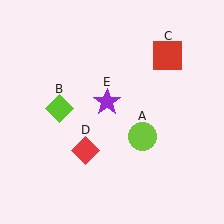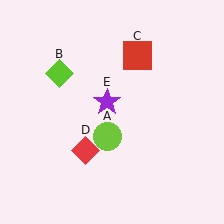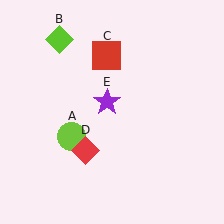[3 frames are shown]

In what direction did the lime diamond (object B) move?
The lime diamond (object B) moved up.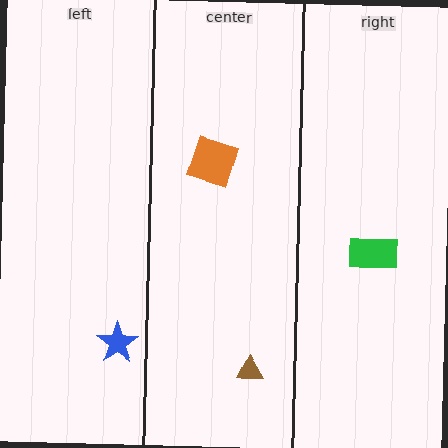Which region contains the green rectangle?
The right region.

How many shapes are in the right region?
1.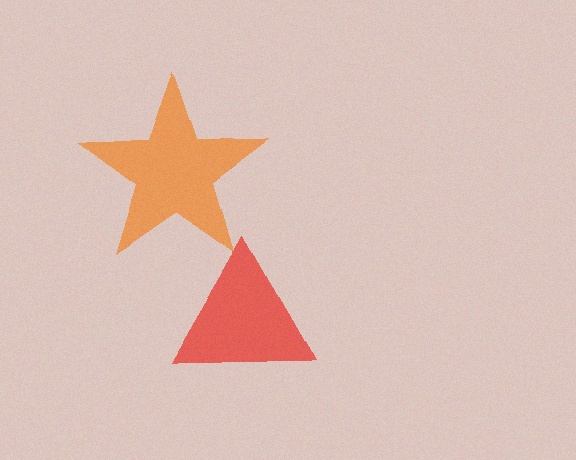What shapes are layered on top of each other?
The layered shapes are: a red triangle, an orange star.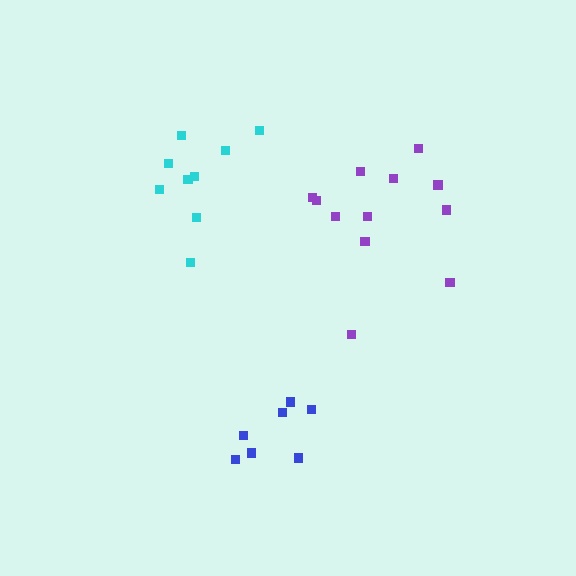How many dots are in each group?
Group 1: 7 dots, Group 2: 9 dots, Group 3: 12 dots (28 total).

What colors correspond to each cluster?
The clusters are colored: blue, cyan, purple.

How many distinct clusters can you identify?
There are 3 distinct clusters.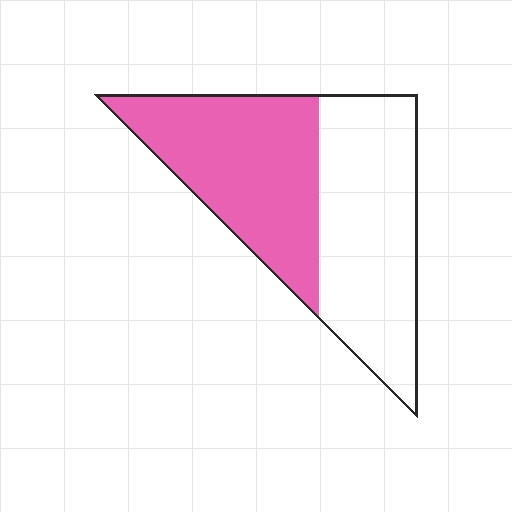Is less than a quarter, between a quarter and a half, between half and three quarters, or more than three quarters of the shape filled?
Between a quarter and a half.